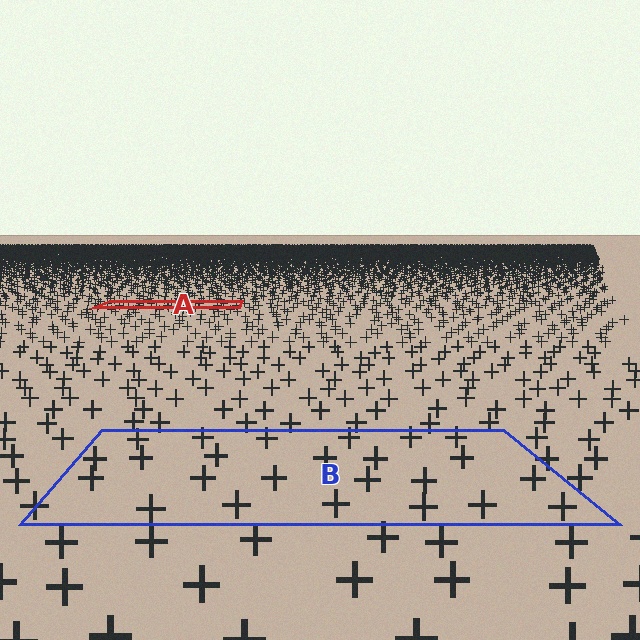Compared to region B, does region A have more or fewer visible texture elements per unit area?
Region A has more texture elements per unit area — they are packed more densely because it is farther away.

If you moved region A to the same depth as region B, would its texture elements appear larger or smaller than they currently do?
They would appear larger. At a closer depth, the same texture elements are projected at a bigger on-screen size.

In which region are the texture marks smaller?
The texture marks are smaller in region A, because it is farther away.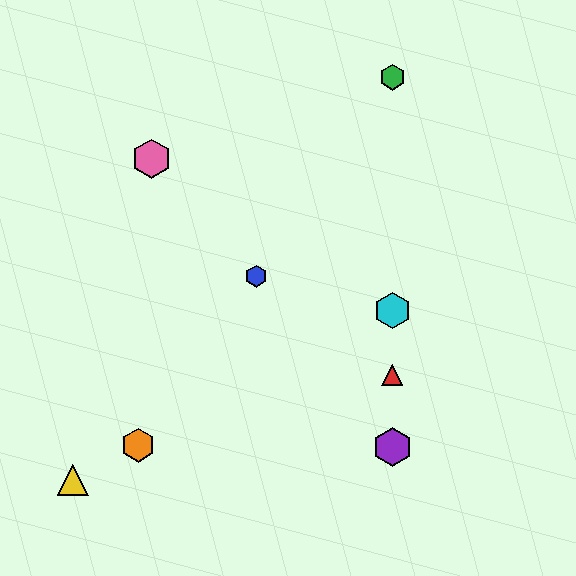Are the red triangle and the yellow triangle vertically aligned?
No, the red triangle is at x≈392 and the yellow triangle is at x≈73.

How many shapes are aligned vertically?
4 shapes (the red triangle, the green hexagon, the purple hexagon, the cyan hexagon) are aligned vertically.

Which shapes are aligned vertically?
The red triangle, the green hexagon, the purple hexagon, the cyan hexagon are aligned vertically.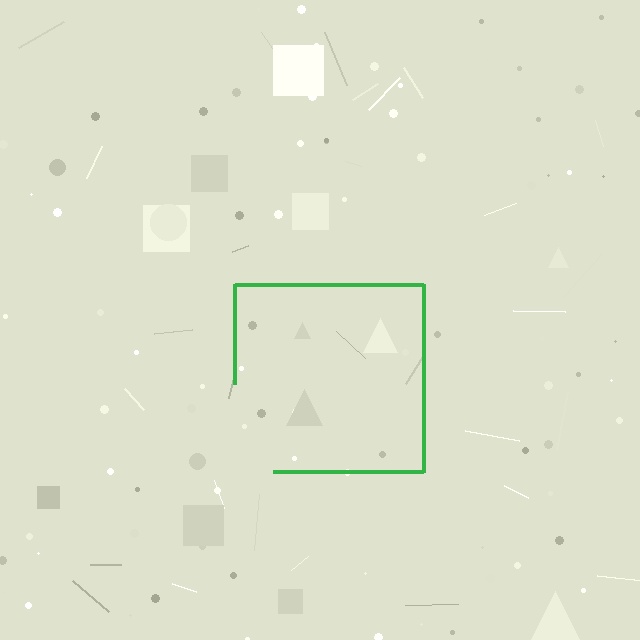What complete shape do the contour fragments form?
The contour fragments form a square.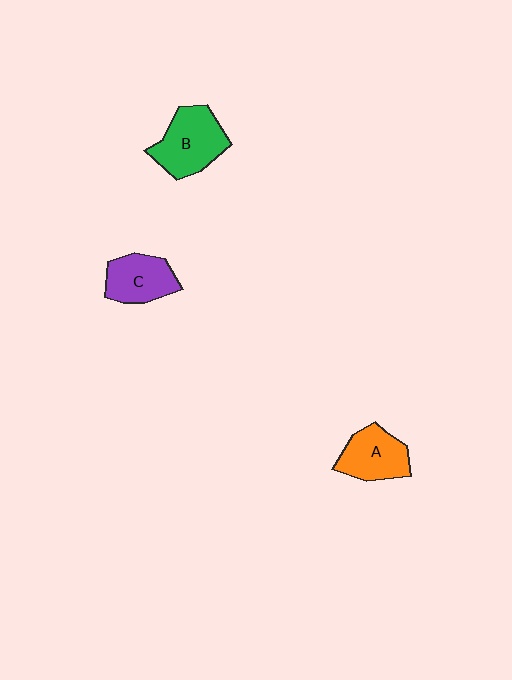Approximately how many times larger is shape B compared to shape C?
Approximately 1.3 times.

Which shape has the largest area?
Shape B (green).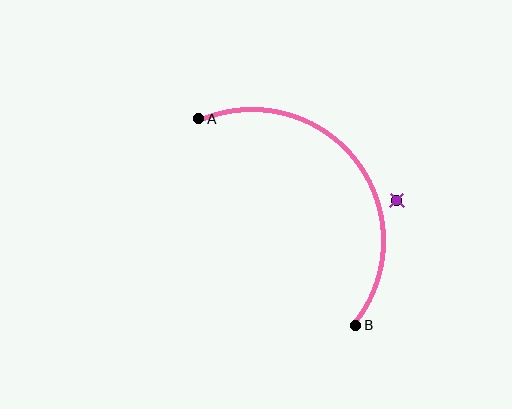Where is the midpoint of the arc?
The arc midpoint is the point on the curve farthest from the straight line joining A and B. It sits above and to the right of that line.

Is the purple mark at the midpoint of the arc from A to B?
No — the purple mark does not lie on the arc at all. It sits slightly outside the curve.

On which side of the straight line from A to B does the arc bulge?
The arc bulges above and to the right of the straight line connecting A and B.